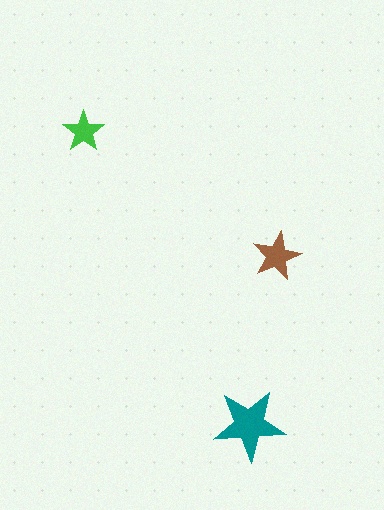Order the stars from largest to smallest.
the teal one, the brown one, the green one.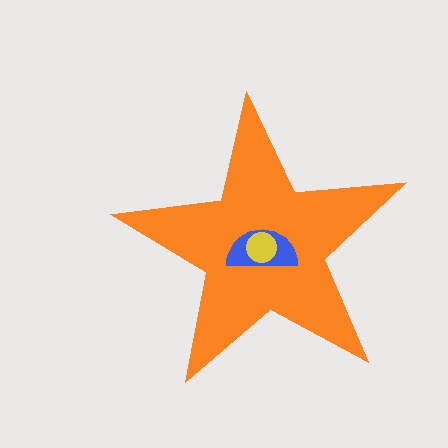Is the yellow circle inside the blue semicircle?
Yes.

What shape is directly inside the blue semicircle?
The yellow circle.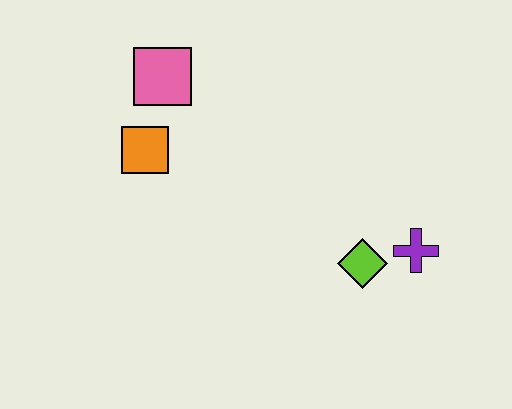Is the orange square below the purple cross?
No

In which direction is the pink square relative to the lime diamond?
The pink square is to the left of the lime diamond.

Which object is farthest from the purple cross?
The pink square is farthest from the purple cross.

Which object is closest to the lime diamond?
The purple cross is closest to the lime diamond.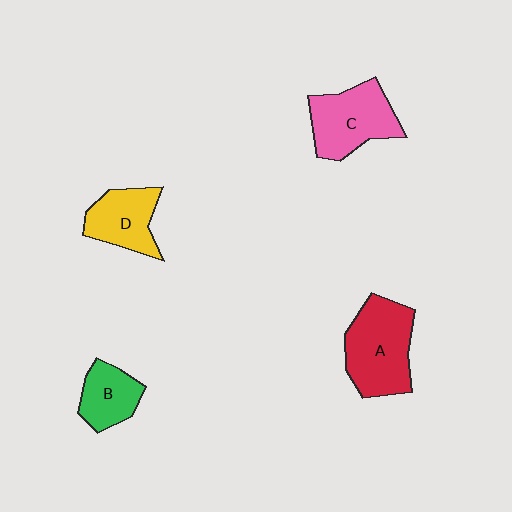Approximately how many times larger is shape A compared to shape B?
Approximately 1.8 times.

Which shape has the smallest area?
Shape B (green).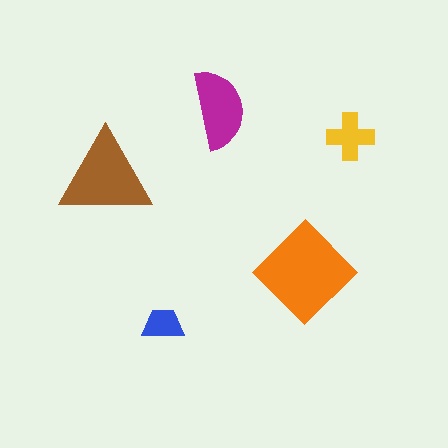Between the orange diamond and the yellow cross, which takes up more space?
The orange diamond.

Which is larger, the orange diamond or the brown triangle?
The orange diamond.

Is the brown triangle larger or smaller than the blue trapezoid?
Larger.